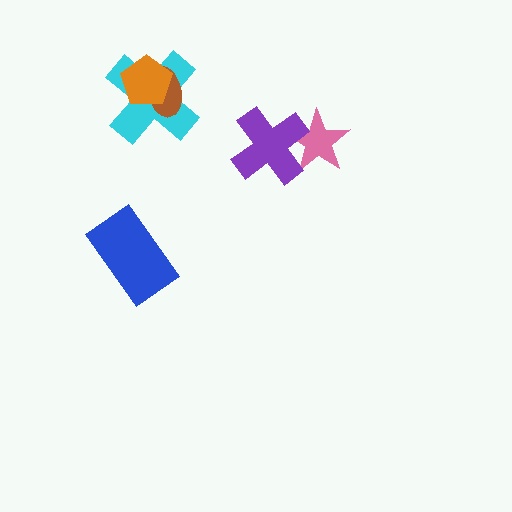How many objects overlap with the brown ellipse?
2 objects overlap with the brown ellipse.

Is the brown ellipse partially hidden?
Yes, it is partially covered by another shape.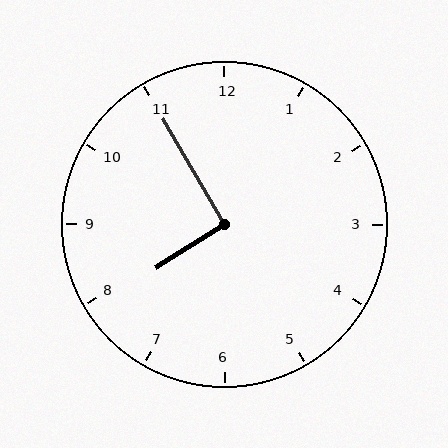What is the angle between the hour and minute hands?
Approximately 92 degrees.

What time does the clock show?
7:55.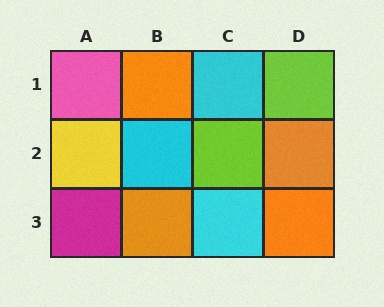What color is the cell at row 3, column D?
Orange.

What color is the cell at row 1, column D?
Lime.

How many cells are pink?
1 cell is pink.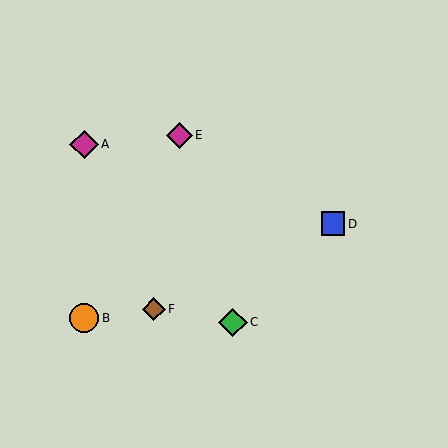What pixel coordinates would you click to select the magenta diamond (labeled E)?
Click at (179, 135) to select the magenta diamond E.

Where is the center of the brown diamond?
The center of the brown diamond is at (154, 309).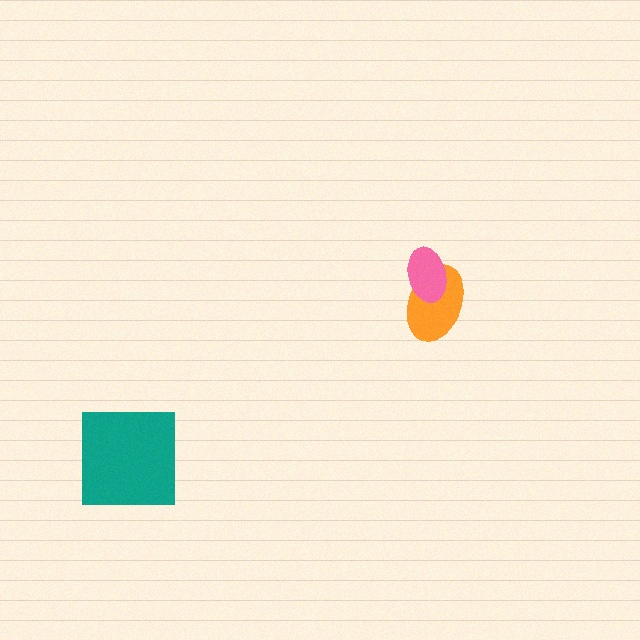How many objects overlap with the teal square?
0 objects overlap with the teal square.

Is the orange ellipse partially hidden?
Yes, it is partially covered by another shape.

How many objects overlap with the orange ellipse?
1 object overlaps with the orange ellipse.